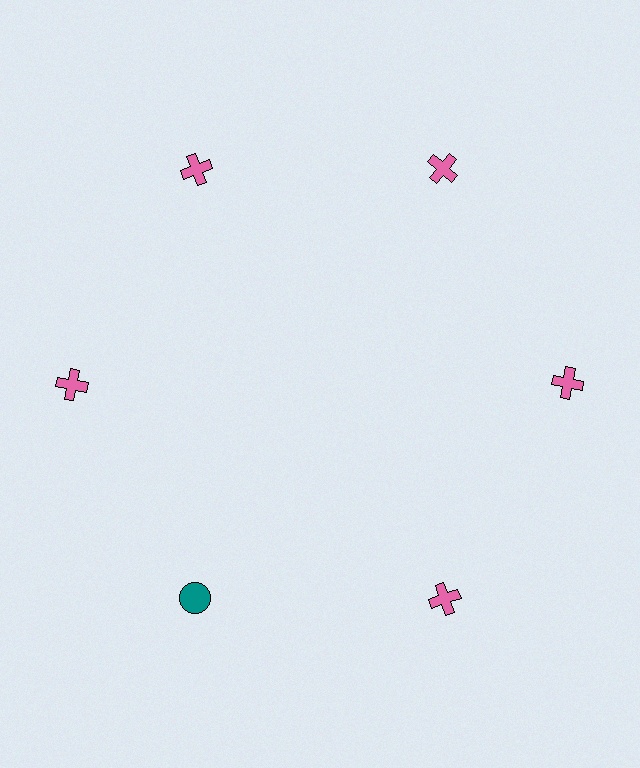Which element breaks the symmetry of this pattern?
The teal circle at roughly the 7 o'clock position breaks the symmetry. All other shapes are pink crosses.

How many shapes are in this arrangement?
There are 6 shapes arranged in a ring pattern.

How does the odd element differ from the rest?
It differs in both color (teal instead of pink) and shape (circle instead of cross).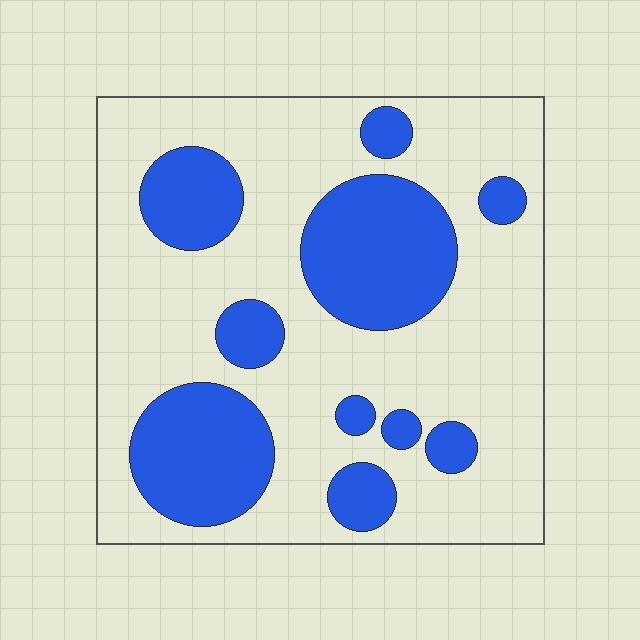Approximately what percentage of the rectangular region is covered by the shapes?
Approximately 30%.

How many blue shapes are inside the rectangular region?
10.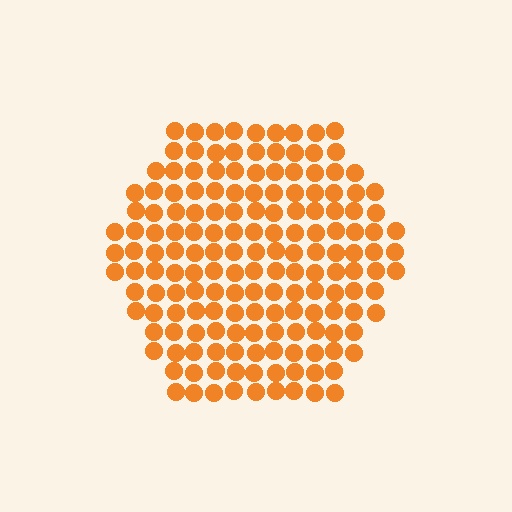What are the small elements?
The small elements are circles.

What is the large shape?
The large shape is a hexagon.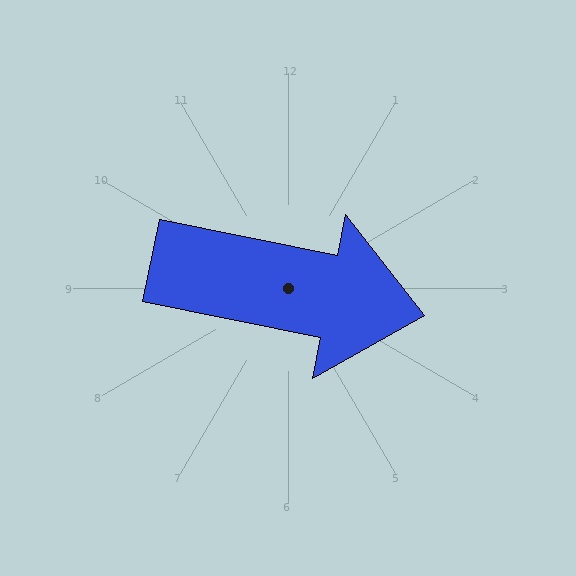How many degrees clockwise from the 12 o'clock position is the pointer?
Approximately 102 degrees.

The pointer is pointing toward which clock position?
Roughly 3 o'clock.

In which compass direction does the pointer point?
East.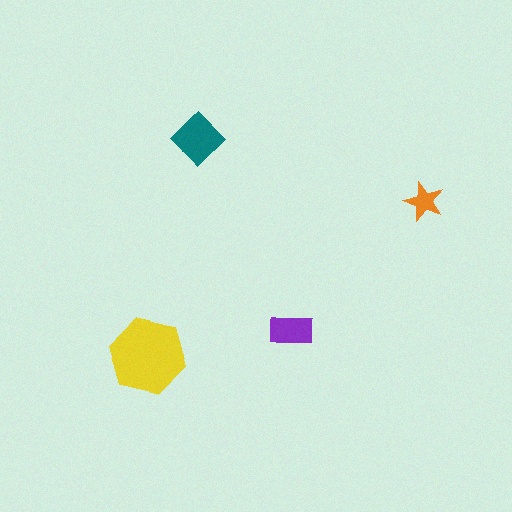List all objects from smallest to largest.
The orange star, the purple rectangle, the teal diamond, the yellow hexagon.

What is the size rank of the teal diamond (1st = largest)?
2nd.